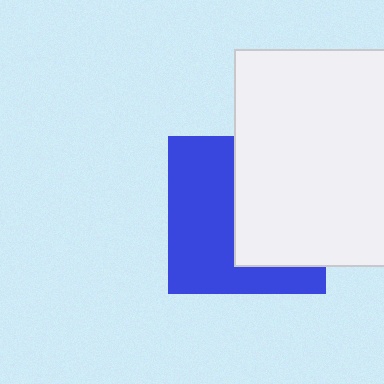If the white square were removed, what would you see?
You would see the complete blue square.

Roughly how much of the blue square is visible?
About half of it is visible (roughly 51%).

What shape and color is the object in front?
The object in front is a white square.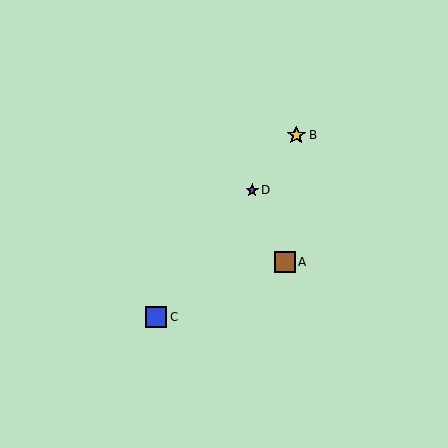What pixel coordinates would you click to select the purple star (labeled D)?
Click at (252, 190) to select the purple star D.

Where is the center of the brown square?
The center of the brown square is at (285, 262).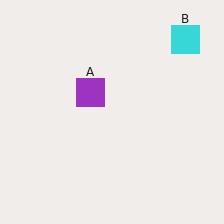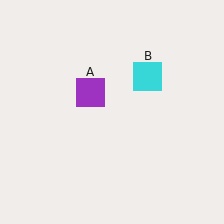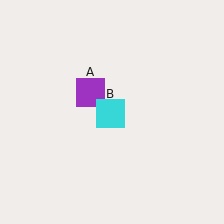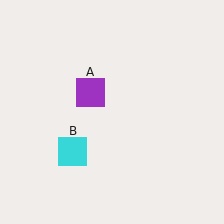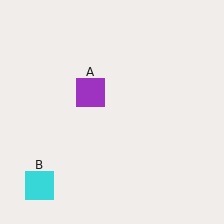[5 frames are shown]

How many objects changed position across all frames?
1 object changed position: cyan square (object B).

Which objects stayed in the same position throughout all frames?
Purple square (object A) remained stationary.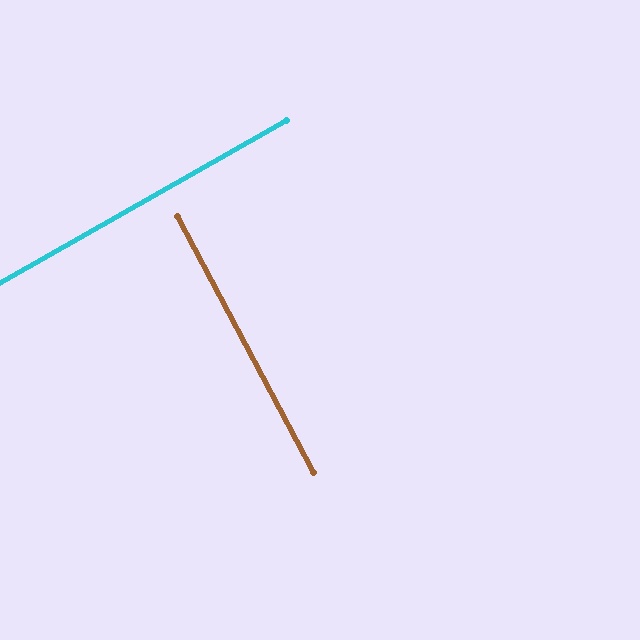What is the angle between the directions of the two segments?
Approximately 89 degrees.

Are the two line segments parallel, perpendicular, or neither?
Perpendicular — they meet at approximately 89°.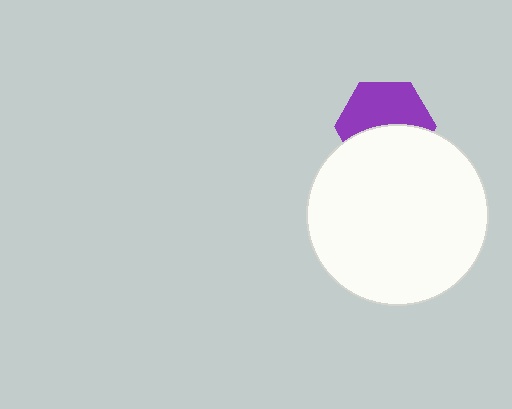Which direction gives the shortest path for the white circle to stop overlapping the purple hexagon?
Moving down gives the shortest separation.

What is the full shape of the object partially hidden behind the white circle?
The partially hidden object is a purple hexagon.